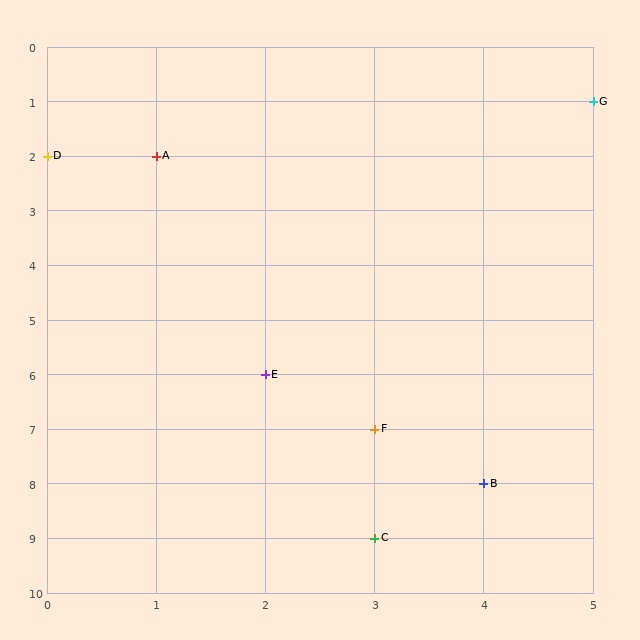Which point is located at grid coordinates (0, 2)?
Point D is at (0, 2).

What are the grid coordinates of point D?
Point D is at grid coordinates (0, 2).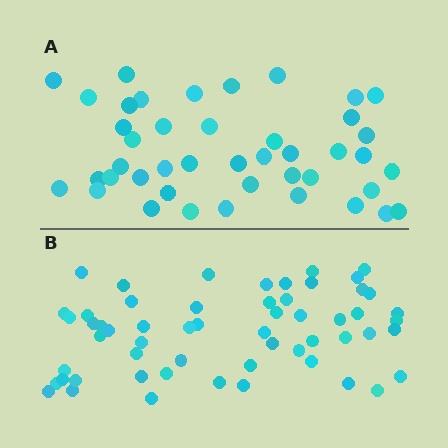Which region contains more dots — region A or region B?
Region B (the bottom region) has more dots.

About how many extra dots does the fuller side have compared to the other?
Region B has approximately 15 more dots than region A.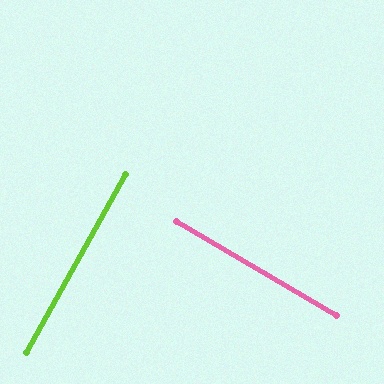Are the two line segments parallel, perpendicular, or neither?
Perpendicular — they meet at approximately 89°.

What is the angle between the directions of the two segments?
Approximately 89 degrees.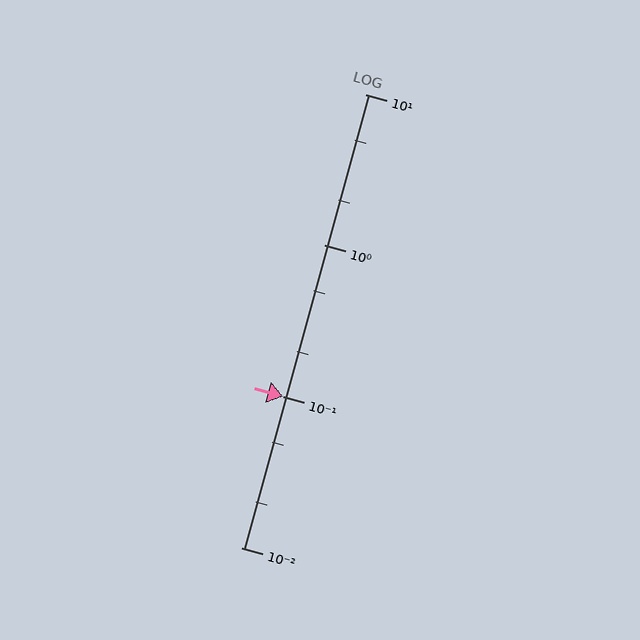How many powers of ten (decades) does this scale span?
The scale spans 3 decades, from 0.01 to 10.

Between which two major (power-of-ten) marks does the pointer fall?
The pointer is between 0.1 and 1.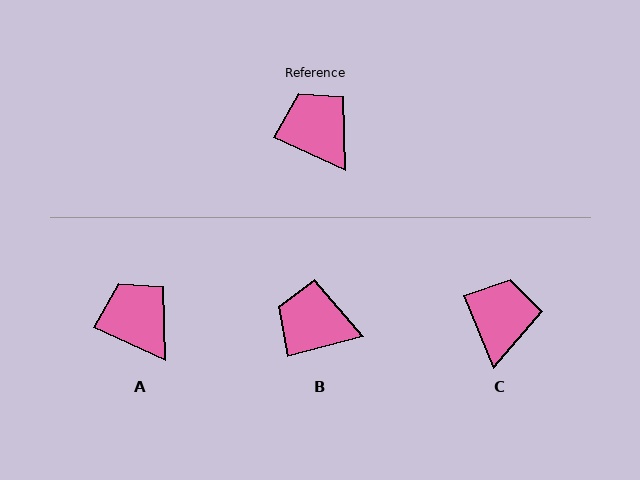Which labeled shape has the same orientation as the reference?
A.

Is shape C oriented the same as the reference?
No, it is off by about 42 degrees.